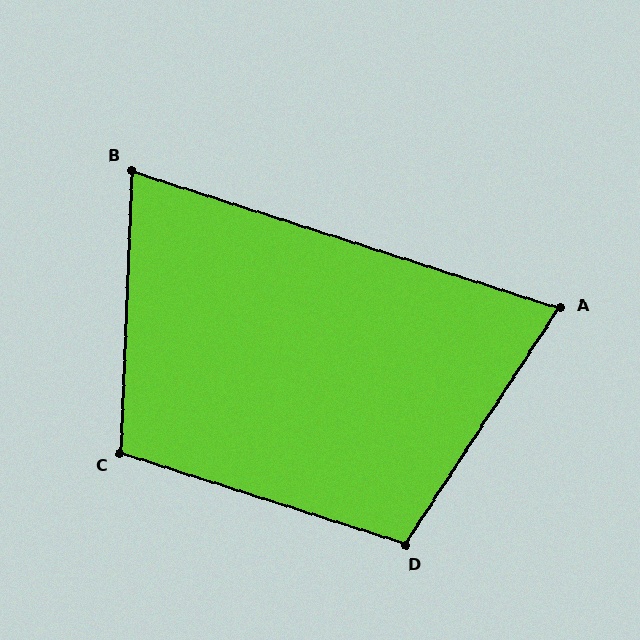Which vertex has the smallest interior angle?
B, at approximately 75 degrees.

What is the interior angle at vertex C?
Approximately 105 degrees (obtuse).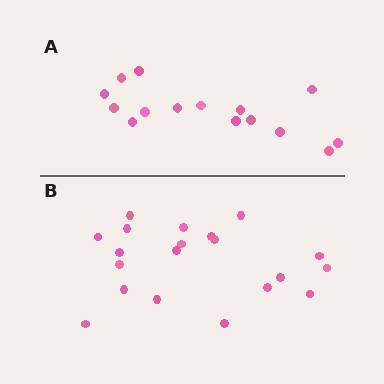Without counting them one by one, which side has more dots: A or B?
Region B (the bottom region) has more dots.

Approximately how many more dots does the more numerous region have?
Region B has about 5 more dots than region A.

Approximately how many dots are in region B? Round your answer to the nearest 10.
About 20 dots.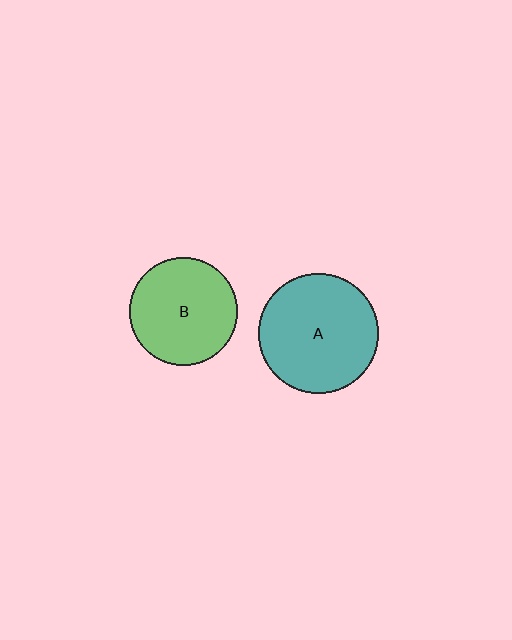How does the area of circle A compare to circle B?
Approximately 1.2 times.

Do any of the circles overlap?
No, none of the circles overlap.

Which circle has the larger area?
Circle A (teal).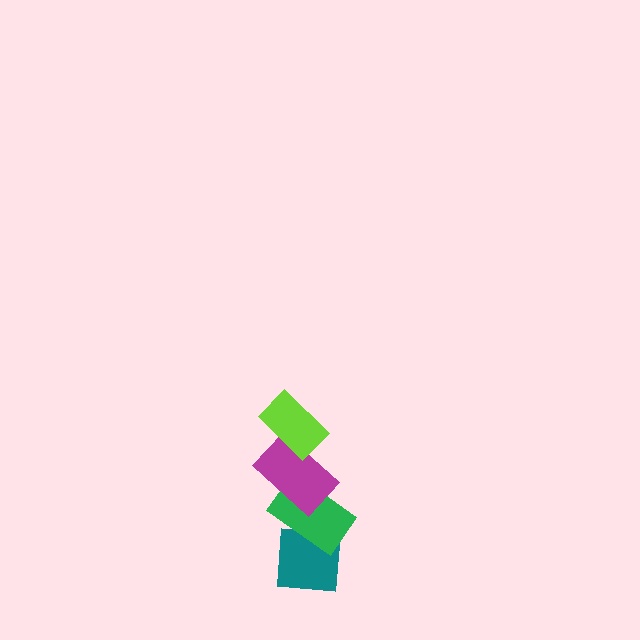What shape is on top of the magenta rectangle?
The lime rectangle is on top of the magenta rectangle.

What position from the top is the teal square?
The teal square is 4th from the top.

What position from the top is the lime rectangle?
The lime rectangle is 1st from the top.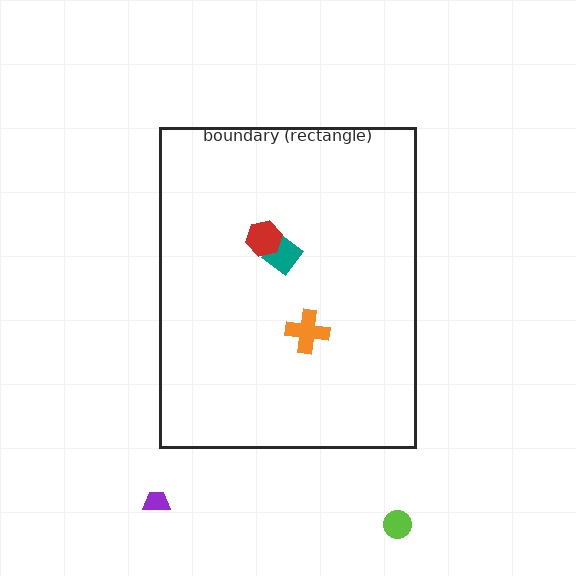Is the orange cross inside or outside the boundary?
Inside.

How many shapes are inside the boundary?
3 inside, 2 outside.